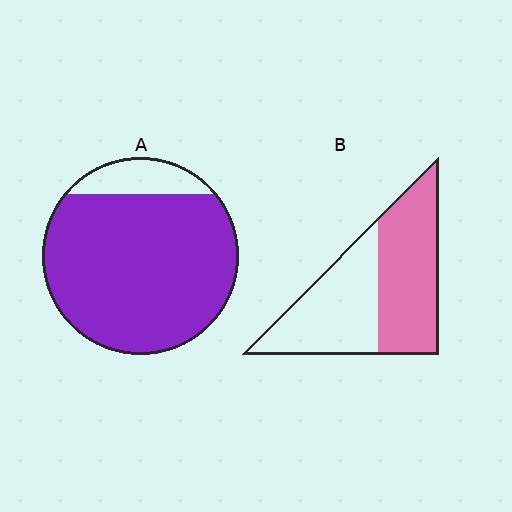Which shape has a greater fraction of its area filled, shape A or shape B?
Shape A.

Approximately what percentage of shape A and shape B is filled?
A is approximately 85% and B is approximately 50%.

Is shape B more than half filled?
Roughly half.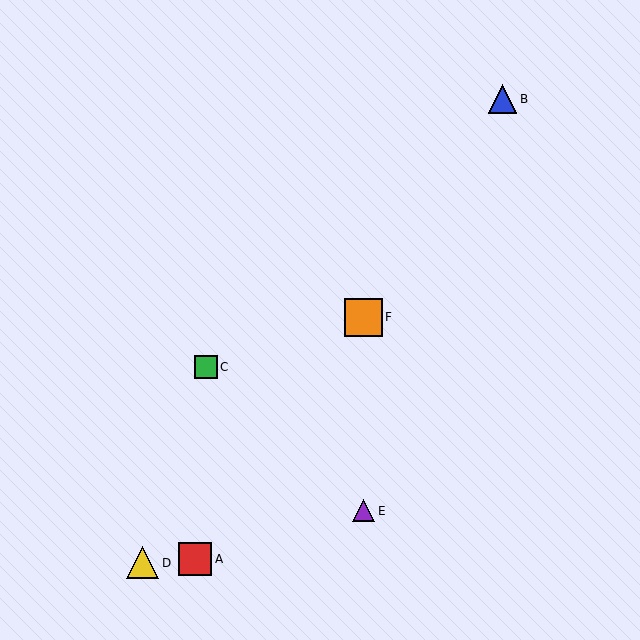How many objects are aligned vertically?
2 objects (E, F) are aligned vertically.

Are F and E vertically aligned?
Yes, both are at x≈364.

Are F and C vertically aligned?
No, F is at x≈364 and C is at x≈206.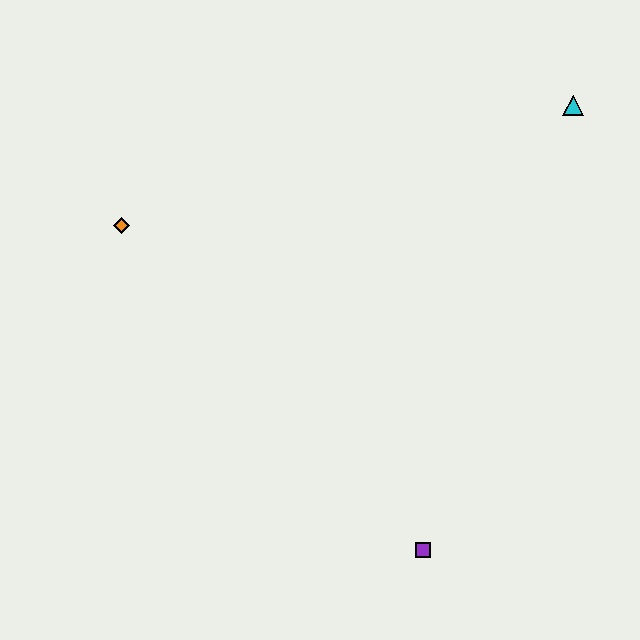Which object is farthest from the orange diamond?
The cyan triangle is farthest from the orange diamond.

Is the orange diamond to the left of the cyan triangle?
Yes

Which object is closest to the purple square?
The orange diamond is closest to the purple square.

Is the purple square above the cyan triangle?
No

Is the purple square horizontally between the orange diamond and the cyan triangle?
Yes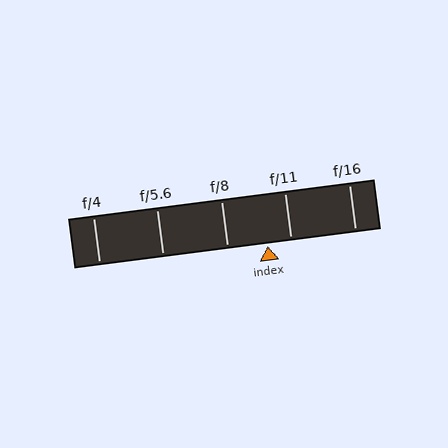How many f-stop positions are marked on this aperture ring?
There are 5 f-stop positions marked.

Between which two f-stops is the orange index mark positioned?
The index mark is between f/8 and f/11.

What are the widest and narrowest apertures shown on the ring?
The widest aperture shown is f/4 and the narrowest is f/16.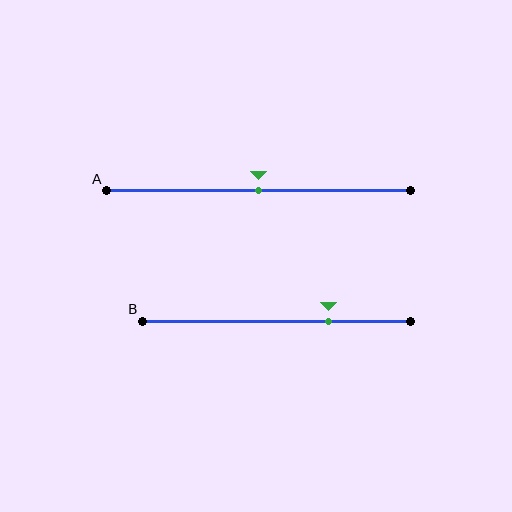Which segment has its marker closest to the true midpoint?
Segment A has its marker closest to the true midpoint.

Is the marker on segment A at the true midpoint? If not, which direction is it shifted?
Yes, the marker on segment A is at the true midpoint.